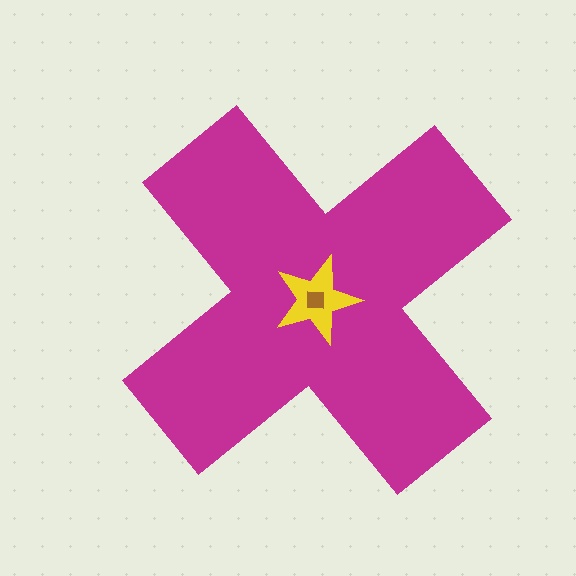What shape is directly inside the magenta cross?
The yellow star.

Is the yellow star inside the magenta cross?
Yes.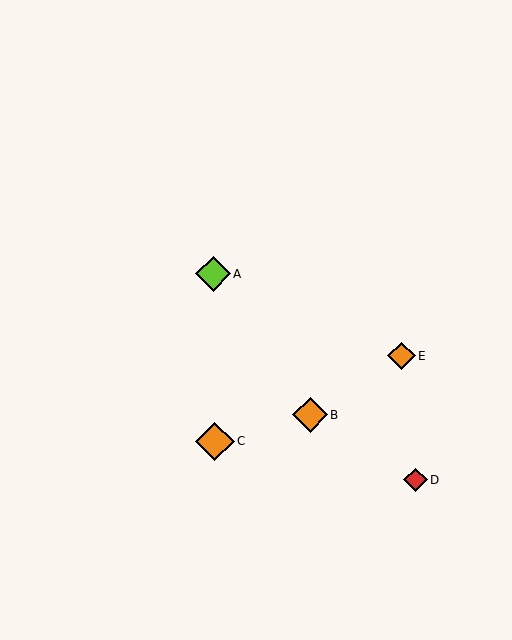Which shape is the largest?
The orange diamond (labeled C) is the largest.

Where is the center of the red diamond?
The center of the red diamond is at (416, 480).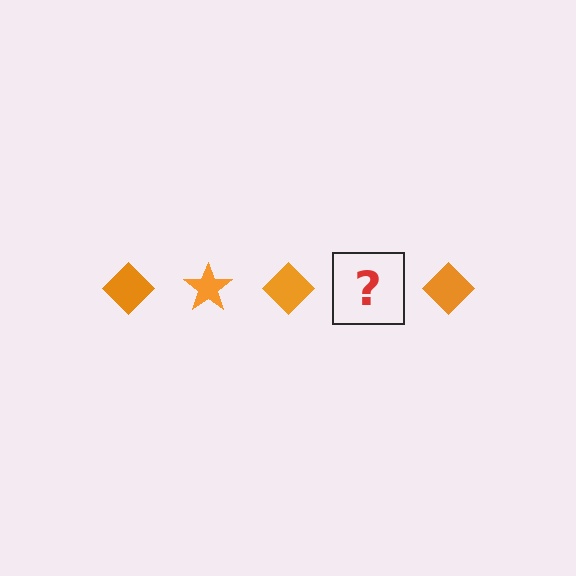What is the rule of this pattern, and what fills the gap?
The rule is that the pattern cycles through diamond, star shapes in orange. The gap should be filled with an orange star.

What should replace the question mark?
The question mark should be replaced with an orange star.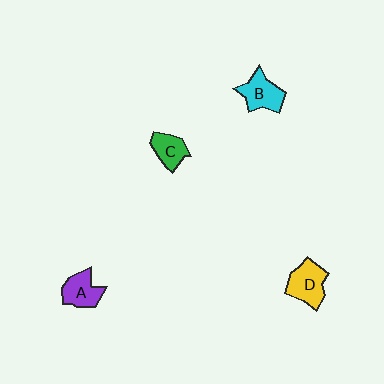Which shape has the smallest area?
Shape C (green).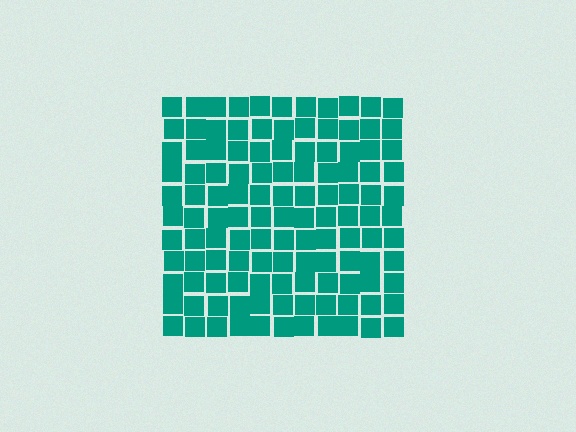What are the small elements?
The small elements are squares.